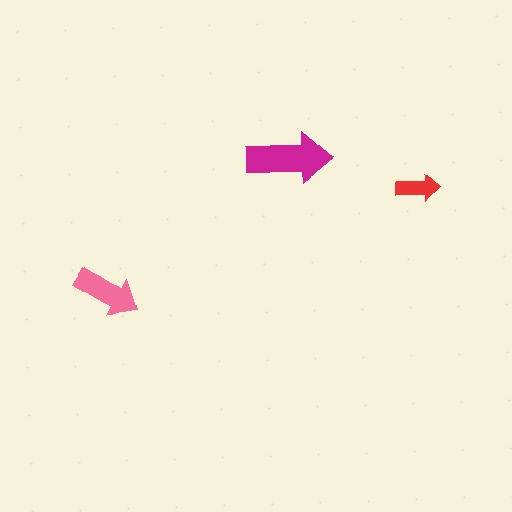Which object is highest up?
The magenta arrow is topmost.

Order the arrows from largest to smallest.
the magenta one, the pink one, the red one.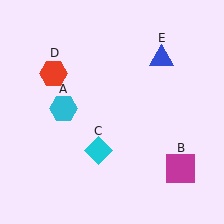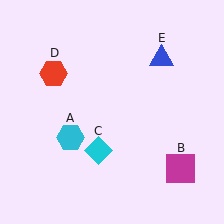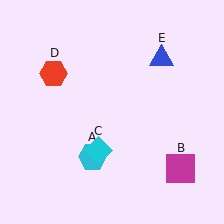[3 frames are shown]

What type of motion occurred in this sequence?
The cyan hexagon (object A) rotated counterclockwise around the center of the scene.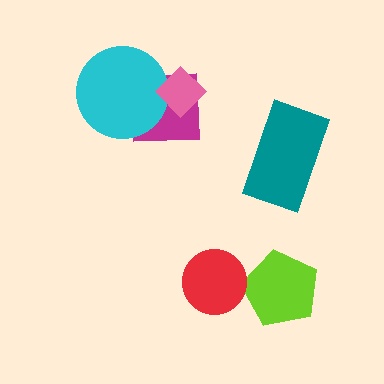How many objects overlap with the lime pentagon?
0 objects overlap with the lime pentagon.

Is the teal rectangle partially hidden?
No, no other shape covers it.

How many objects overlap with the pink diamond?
2 objects overlap with the pink diamond.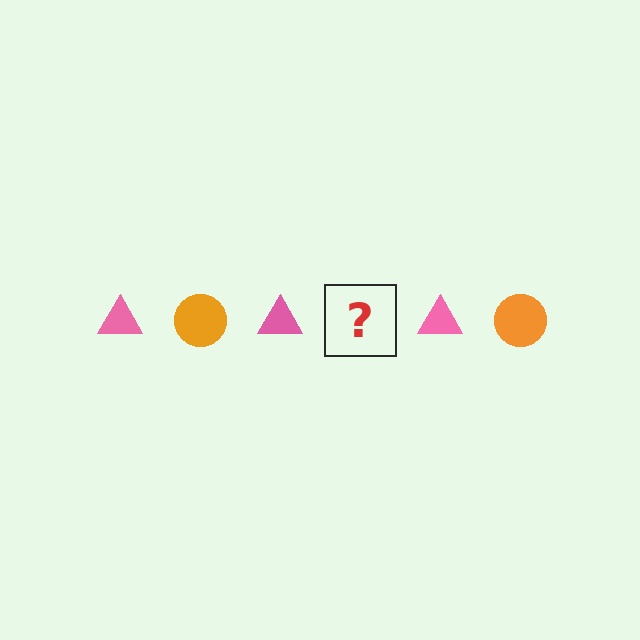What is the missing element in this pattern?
The missing element is an orange circle.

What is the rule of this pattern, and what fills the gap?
The rule is that the pattern alternates between pink triangle and orange circle. The gap should be filled with an orange circle.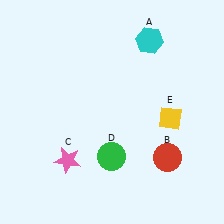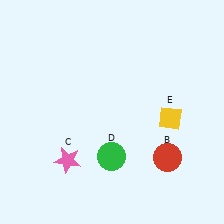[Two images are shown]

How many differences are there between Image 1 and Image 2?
There is 1 difference between the two images.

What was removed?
The cyan hexagon (A) was removed in Image 2.